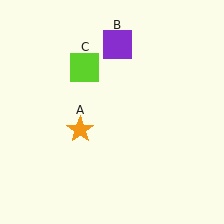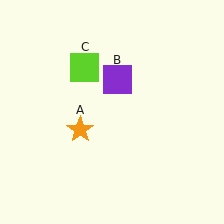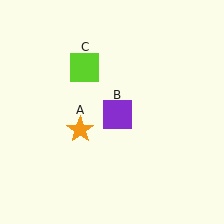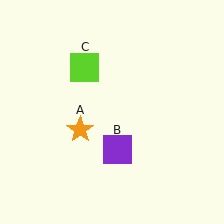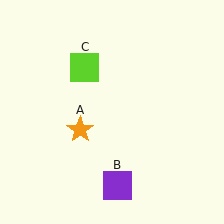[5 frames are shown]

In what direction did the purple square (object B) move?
The purple square (object B) moved down.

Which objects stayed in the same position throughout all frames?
Orange star (object A) and lime square (object C) remained stationary.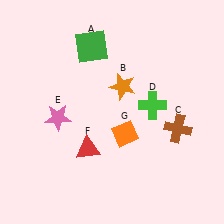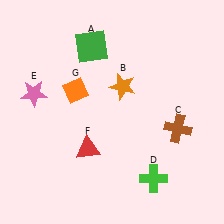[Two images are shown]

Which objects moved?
The objects that moved are: the green cross (D), the pink star (E), the orange diamond (G).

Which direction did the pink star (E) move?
The pink star (E) moved up.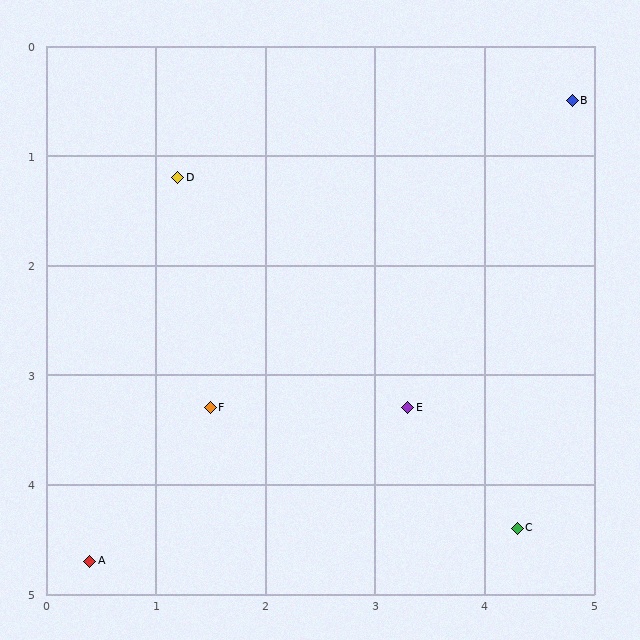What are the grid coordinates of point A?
Point A is at approximately (0.4, 4.7).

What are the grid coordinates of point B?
Point B is at approximately (4.8, 0.5).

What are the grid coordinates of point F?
Point F is at approximately (1.5, 3.3).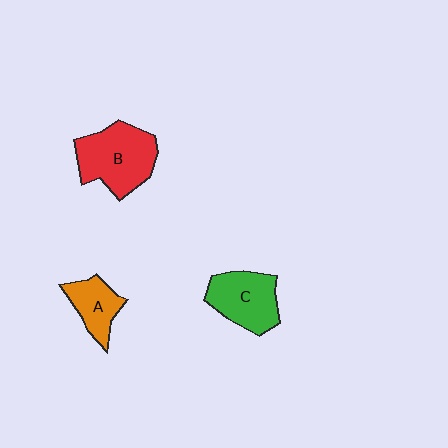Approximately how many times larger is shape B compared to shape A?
Approximately 1.8 times.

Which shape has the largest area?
Shape B (red).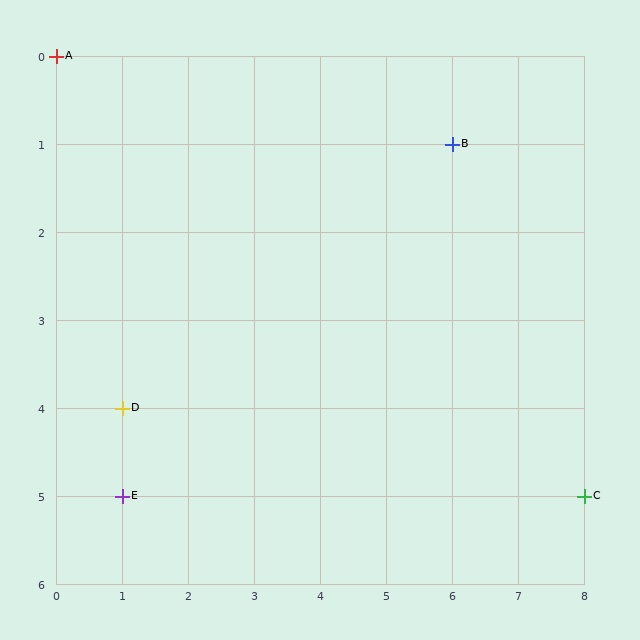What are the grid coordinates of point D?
Point D is at grid coordinates (1, 4).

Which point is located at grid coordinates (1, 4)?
Point D is at (1, 4).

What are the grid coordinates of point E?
Point E is at grid coordinates (1, 5).